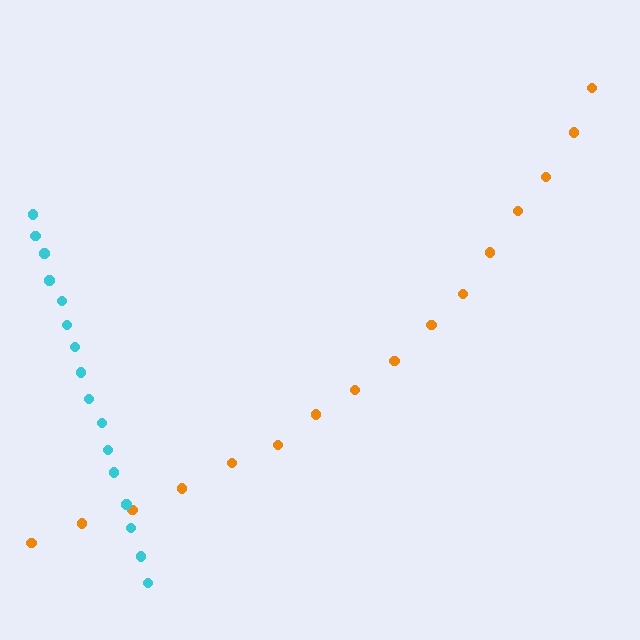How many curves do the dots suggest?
There are 2 distinct paths.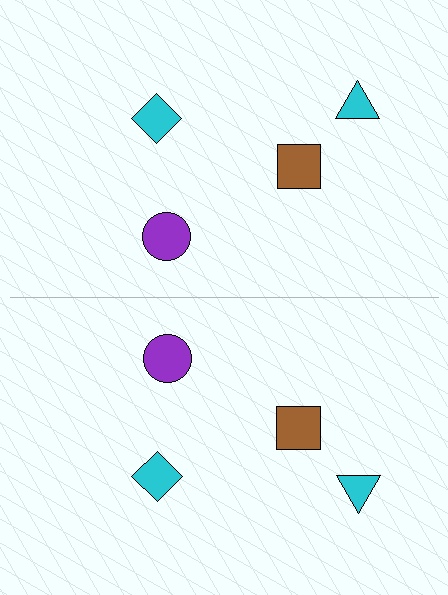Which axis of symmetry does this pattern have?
The pattern has a horizontal axis of symmetry running through the center of the image.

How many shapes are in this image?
There are 8 shapes in this image.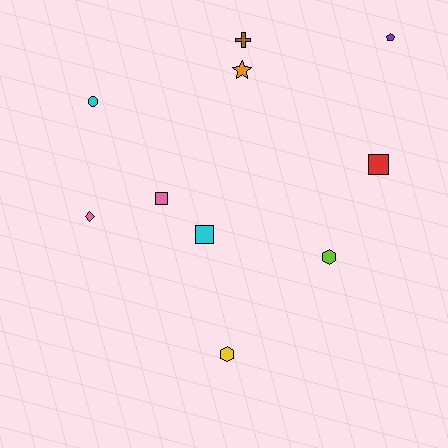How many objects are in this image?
There are 10 objects.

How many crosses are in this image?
There is 1 cross.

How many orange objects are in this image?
There is 1 orange object.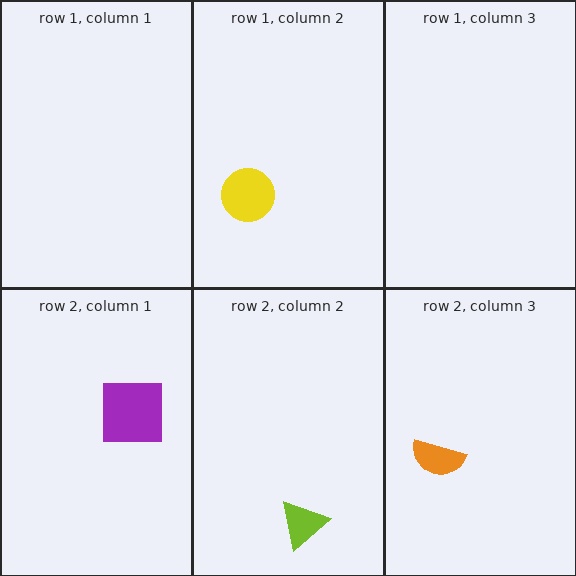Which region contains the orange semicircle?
The row 2, column 3 region.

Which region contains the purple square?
The row 2, column 1 region.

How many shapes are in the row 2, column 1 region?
1.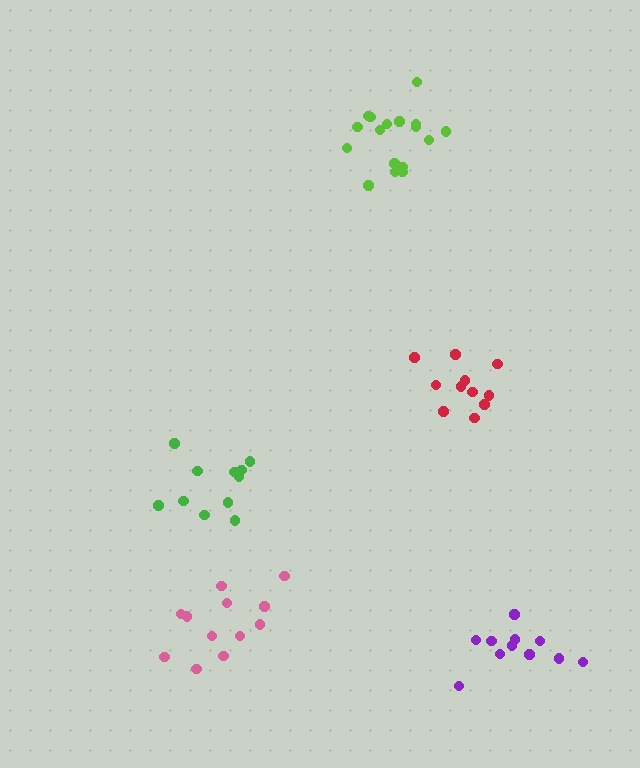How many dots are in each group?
Group 1: 11 dots, Group 2: 17 dots, Group 3: 12 dots, Group 4: 11 dots, Group 5: 11 dots (62 total).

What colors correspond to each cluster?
The clusters are colored: red, lime, pink, green, purple.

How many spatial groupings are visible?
There are 5 spatial groupings.